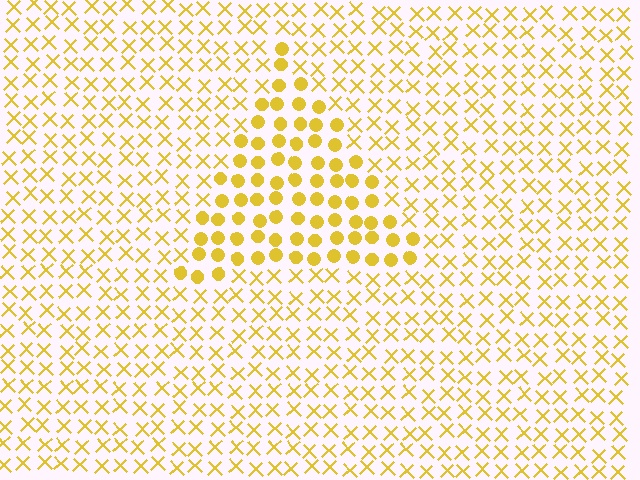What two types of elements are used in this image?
The image uses circles inside the triangle region and X marks outside it.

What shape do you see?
I see a triangle.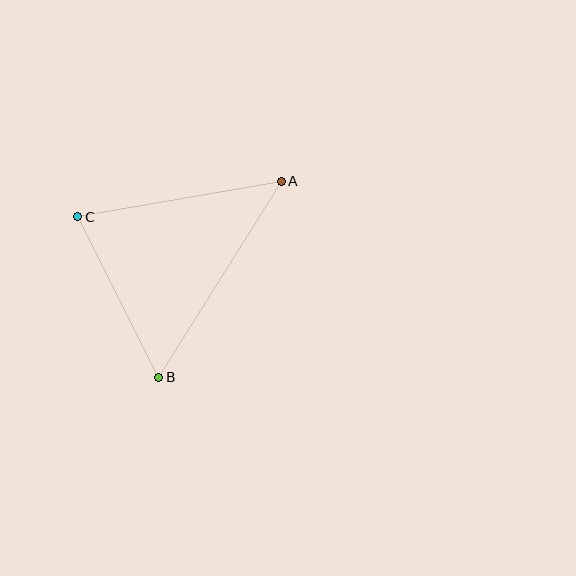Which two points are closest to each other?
Points B and C are closest to each other.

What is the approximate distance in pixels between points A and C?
The distance between A and C is approximately 207 pixels.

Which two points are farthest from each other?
Points A and B are farthest from each other.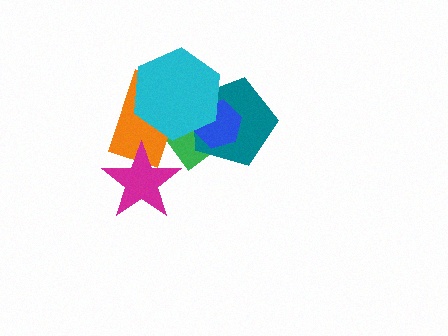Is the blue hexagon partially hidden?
Yes, it is partially covered by another shape.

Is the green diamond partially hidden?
Yes, it is partially covered by another shape.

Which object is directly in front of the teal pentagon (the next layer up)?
The blue hexagon is directly in front of the teal pentagon.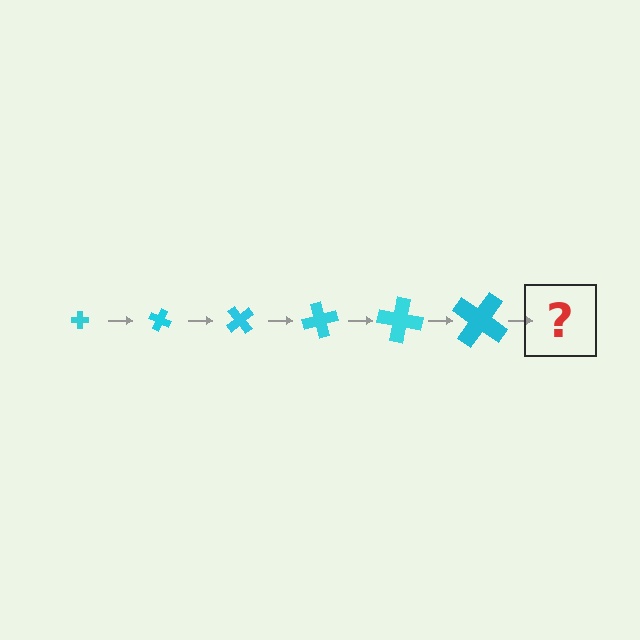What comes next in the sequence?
The next element should be a cross, larger than the previous one and rotated 150 degrees from the start.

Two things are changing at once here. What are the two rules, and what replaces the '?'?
The two rules are that the cross grows larger each step and it rotates 25 degrees each step. The '?' should be a cross, larger than the previous one and rotated 150 degrees from the start.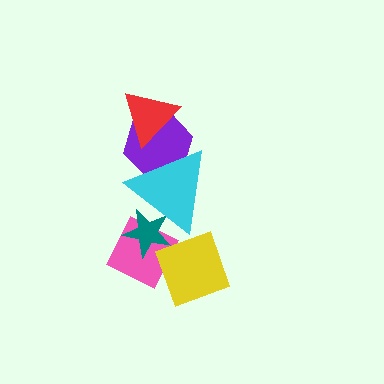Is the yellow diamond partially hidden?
Yes, it is partially covered by another shape.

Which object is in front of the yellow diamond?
The teal star is in front of the yellow diamond.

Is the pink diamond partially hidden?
Yes, it is partially covered by another shape.